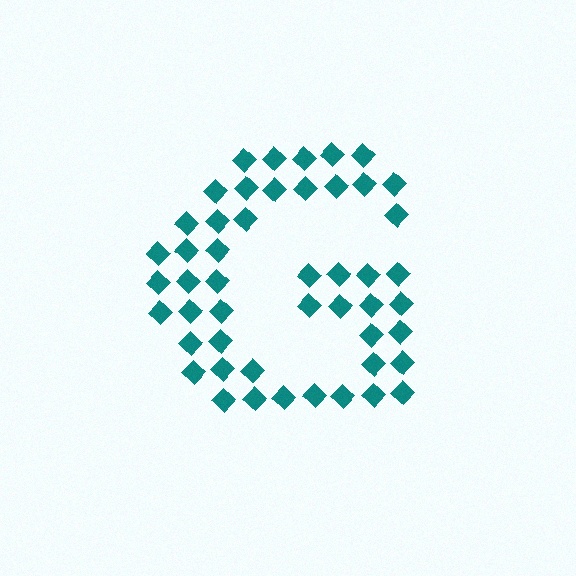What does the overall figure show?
The overall figure shows the letter G.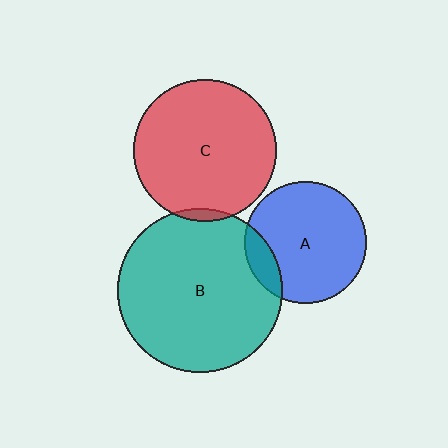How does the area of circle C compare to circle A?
Approximately 1.4 times.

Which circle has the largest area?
Circle B (teal).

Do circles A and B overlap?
Yes.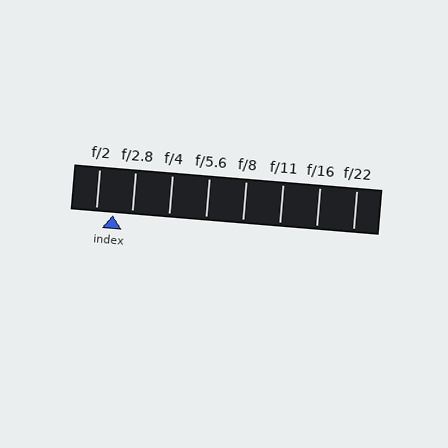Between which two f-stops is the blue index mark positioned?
The index mark is between f/2 and f/2.8.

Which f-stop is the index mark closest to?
The index mark is closest to f/2.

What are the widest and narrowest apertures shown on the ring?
The widest aperture shown is f/2 and the narrowest is f/22.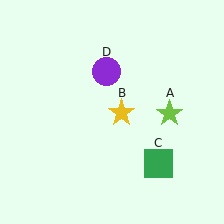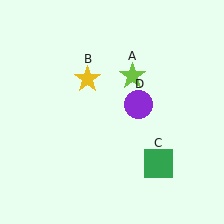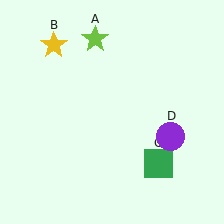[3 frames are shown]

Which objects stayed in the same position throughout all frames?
Green square (object C) remained stationary.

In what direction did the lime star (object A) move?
The lime star (object A) moved up and to the left.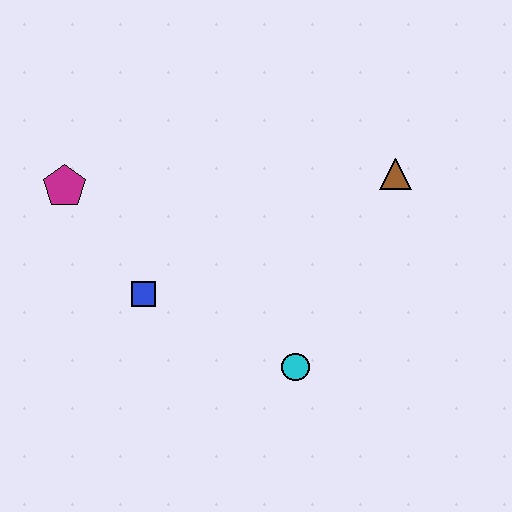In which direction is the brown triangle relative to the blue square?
The brown triangle is to the right of the blue square.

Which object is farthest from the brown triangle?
The magenta pentagon is farthest from the brown triangle.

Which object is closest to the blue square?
The magenta pentagon is closest to the blue square.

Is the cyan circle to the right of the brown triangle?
No